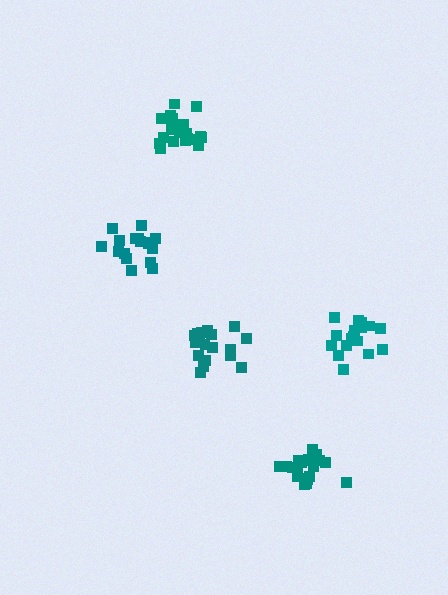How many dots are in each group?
Group 1: 18 dots, Group 2: 21 dots, Group 3: 18 dots, Group 4: 20 dots, Group 5: 21 dots (98 total).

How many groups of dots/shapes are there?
There are 5 groups.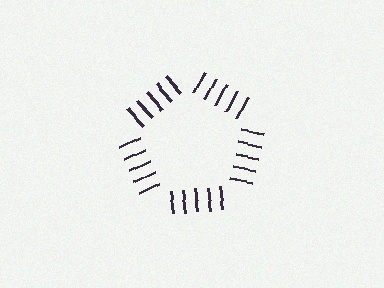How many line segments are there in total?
25 — 5 along each of the 5 edges.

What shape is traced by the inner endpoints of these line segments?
An illusory pentagon — the line segments terminate on its edges but no continuous stroke is drawn.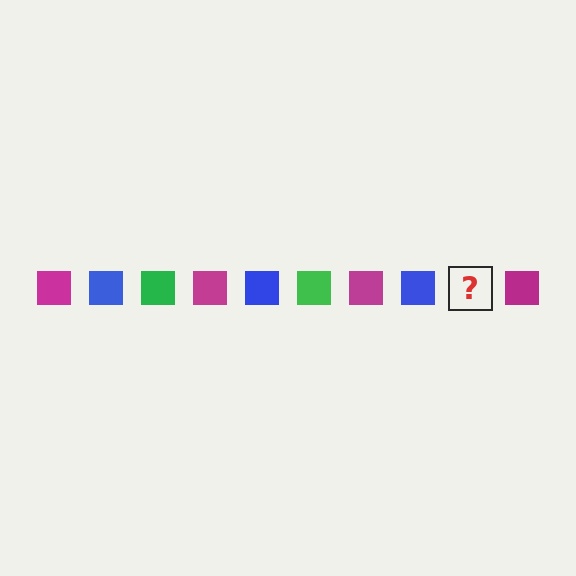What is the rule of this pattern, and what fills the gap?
The rule is that the pattern cycles through magenta, blue, green squares. The gap should be filled with a green square.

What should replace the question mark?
The question mark should be replaced with a green square.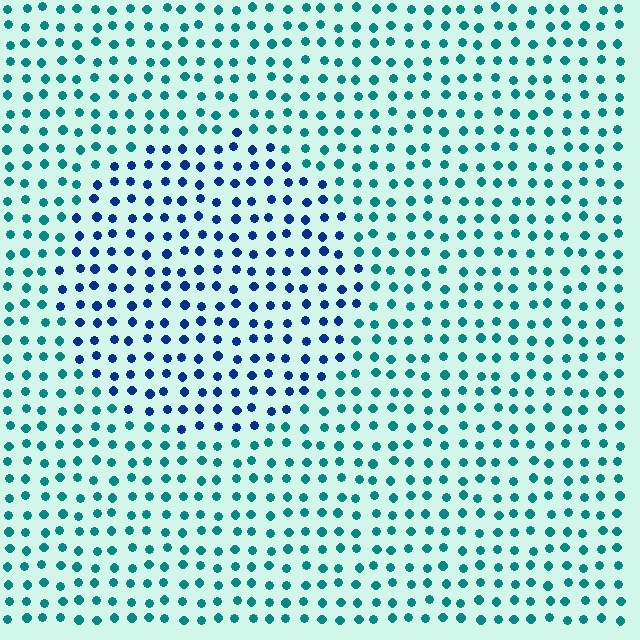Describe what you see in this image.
The image is filled with small teal elements in a uniform arrangement. A circle-shaped region is visible where the elements are tinted to a slightly different hue, forming a subtle color boundary.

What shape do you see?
I see a circle.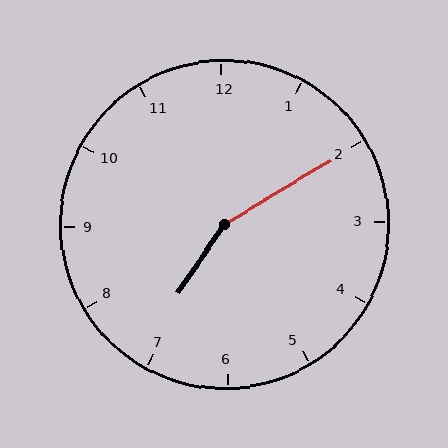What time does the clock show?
7:10.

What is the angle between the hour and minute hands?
Approximately 155 degrees.